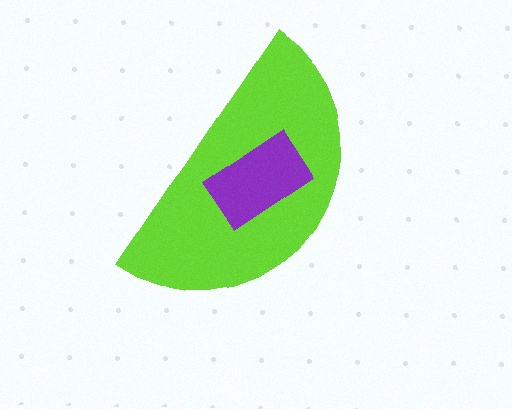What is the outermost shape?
The lime semicircle.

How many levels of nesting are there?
2.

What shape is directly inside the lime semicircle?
The purple rectangle.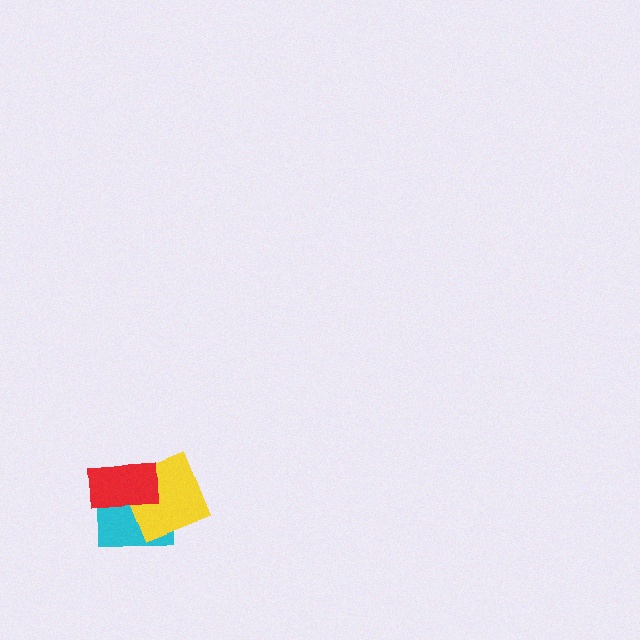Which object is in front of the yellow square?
The red rectangle is in front of the yellow square.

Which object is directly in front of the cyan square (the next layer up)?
The yellow square is directly in front of the cyan square.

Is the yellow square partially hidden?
Yes, it is partially covered by another shape.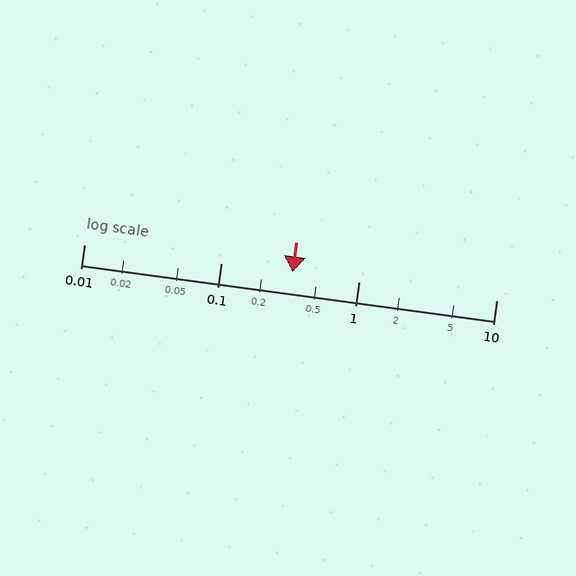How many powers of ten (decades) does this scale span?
The scale spans 3 decades, from 0.01 to 10.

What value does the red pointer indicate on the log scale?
The pointer indicates approximately 0.33.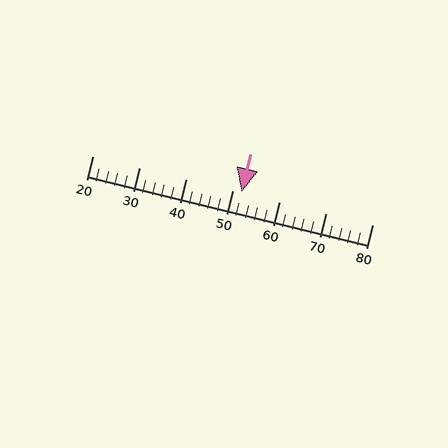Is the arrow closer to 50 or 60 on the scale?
The arrow is closer to 50.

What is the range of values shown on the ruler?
The ruler shows values from 20 to 80.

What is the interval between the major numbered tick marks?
The major tick marks are spaced 10 units apart.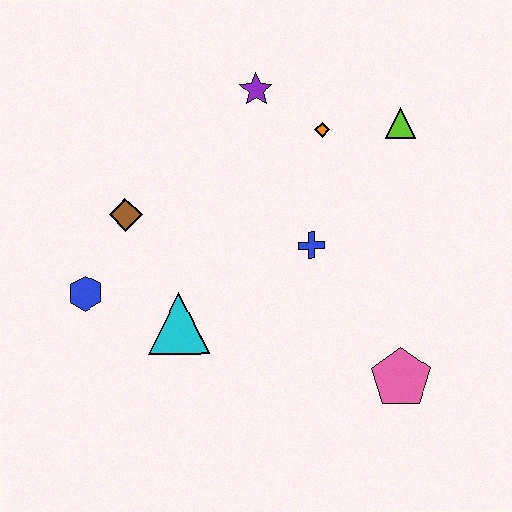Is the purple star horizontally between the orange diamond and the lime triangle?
No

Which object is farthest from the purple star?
The pink pentagon is farthest from the purple star.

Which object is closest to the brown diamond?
The blue hexagon is closest to the brown diamond.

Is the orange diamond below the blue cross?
No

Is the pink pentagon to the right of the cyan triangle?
Yes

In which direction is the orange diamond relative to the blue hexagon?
The orange diamond is to the right of the blue hexagon.